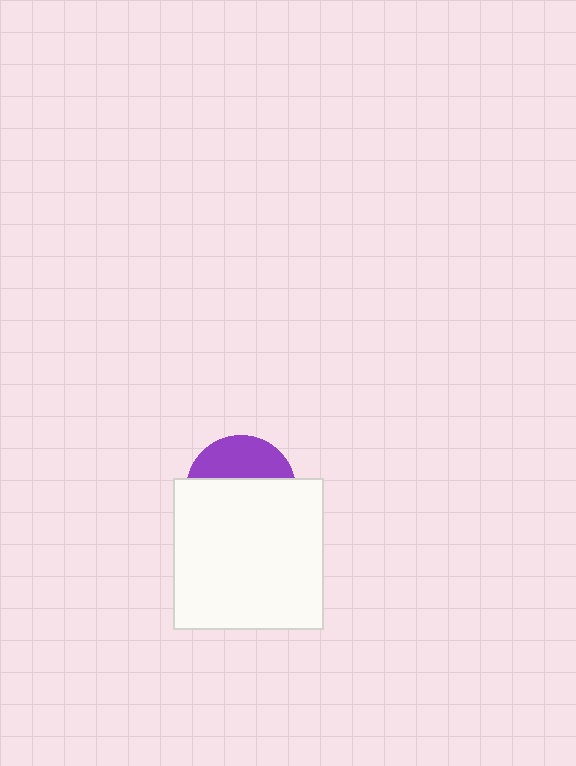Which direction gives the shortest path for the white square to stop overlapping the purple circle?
Moving down gives the shortest separation.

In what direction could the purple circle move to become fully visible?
The purple circle could move up. That would shift it out from behind the white square entirely.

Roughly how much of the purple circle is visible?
A small part of it is visible (roughly 36%).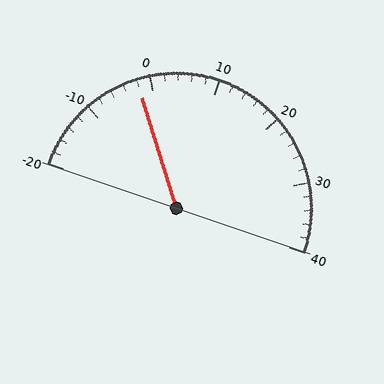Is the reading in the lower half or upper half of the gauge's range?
The reading is in the lower half of the range (-20 to 40).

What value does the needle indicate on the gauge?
The needle indicates approximately -2.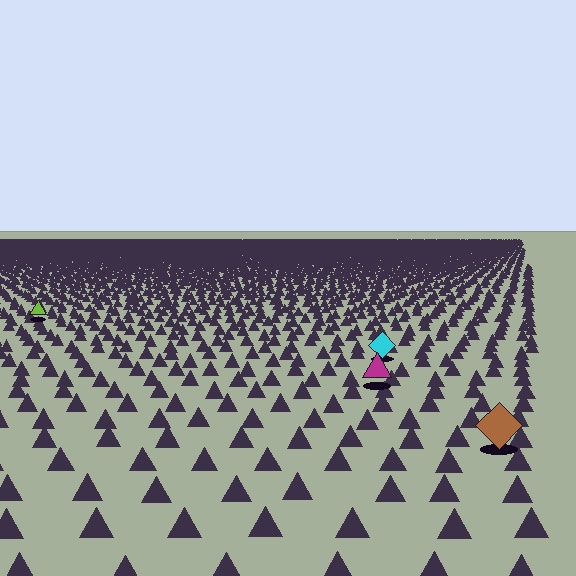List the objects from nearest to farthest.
From nearest to farthest: the brown diamond, the magenta triangle, the cyan diamond, the lime triangle.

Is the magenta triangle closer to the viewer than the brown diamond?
No. The brown diamond is closer — you can tell from the texture gradient: the ground texture is coarser near it.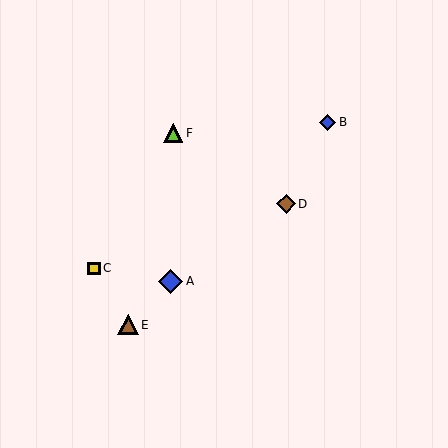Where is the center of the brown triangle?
The center of the brown triangle is at (128, 325).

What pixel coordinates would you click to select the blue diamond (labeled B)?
Click at (327, 122) to select the blue diamond B.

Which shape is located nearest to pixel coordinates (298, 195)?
The brown diamond (labeled D) at (286, 204) is nearest to that location.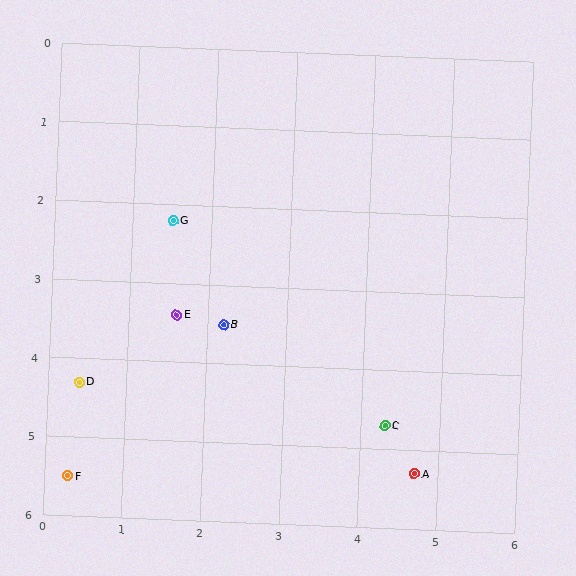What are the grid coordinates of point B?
Point B is at approximately (2.2, 3.5).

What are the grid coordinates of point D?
Point D is at approximately (0.4, 4.3).